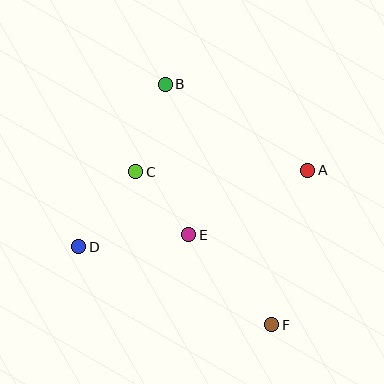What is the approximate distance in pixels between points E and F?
The distance between E and F is approximately 122 pixels.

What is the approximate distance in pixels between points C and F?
The distance between C and F is approximately 204 pixels.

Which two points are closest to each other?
Points C and E are closest to each other.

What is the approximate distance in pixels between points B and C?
The distance between B and C is approximately 92 pixels.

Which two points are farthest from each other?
Points B and F are farthest from each other.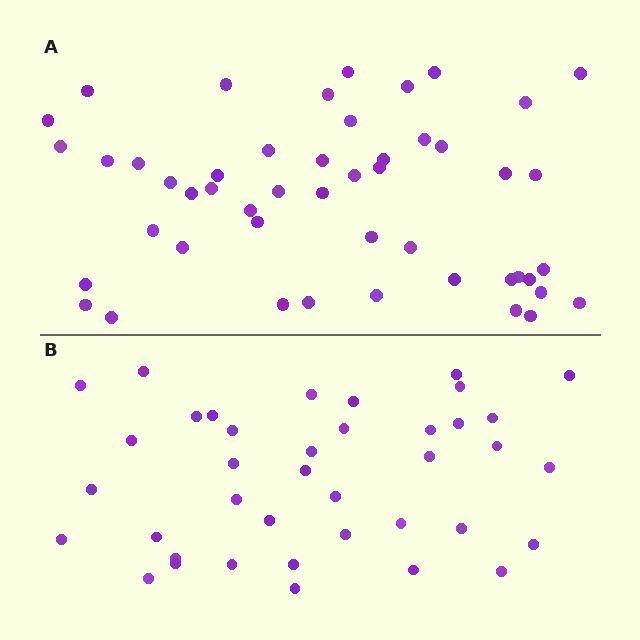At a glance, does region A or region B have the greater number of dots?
Region A (the top region) has more dots.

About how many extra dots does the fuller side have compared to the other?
Region A has roughly 10 or so more dots than region B.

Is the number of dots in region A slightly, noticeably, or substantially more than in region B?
Region A has noticeably more, but not dramatically so. The ratio is roughly 1.3 to 1.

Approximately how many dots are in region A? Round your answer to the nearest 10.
About 50 dots. (The exact count is 49, which rounds to 50.)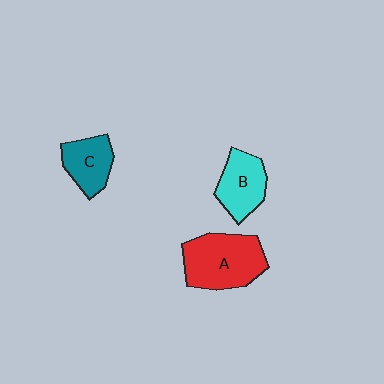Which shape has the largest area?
Shape A (red).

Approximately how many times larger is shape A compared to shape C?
Approximately 1.7 times.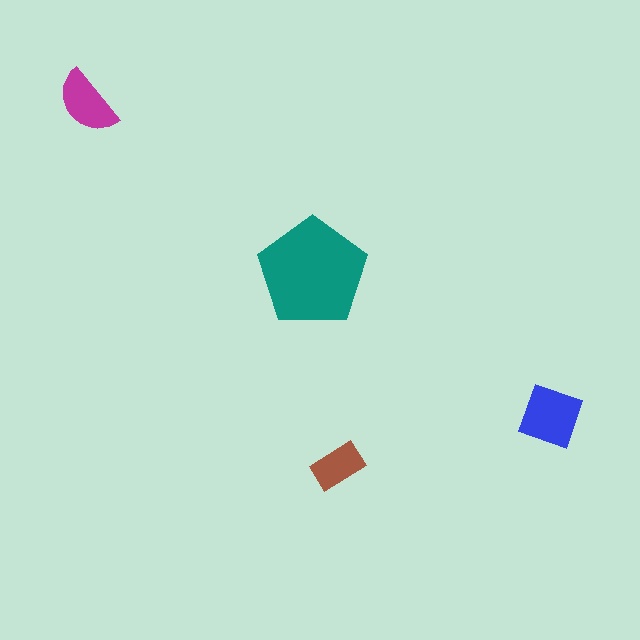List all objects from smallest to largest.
The brown rectangle, the magenta semicircle, the blue square, the teal pentagon.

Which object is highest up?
The magenta semicircle is topmost.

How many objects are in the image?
There are 4 objects in the image.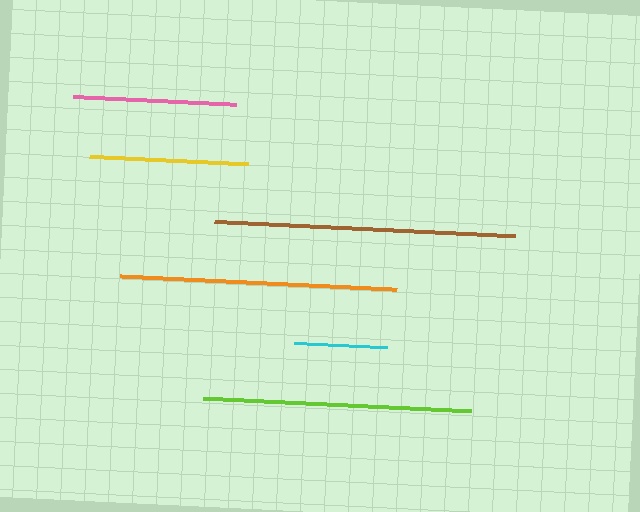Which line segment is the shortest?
The cyan line is the shortest at approximately 93 pixels.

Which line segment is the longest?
The brown line is the longest at approximately 301 pixels.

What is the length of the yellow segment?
The yellow segment is approximately 159 pixels long.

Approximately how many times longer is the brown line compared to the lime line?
The brown line is approximately 1.1 times the length of the lime line.